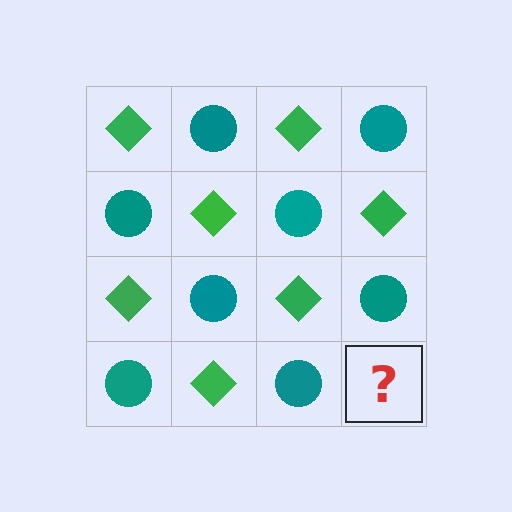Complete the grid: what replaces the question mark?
The question mark should be replaced with a green diamond.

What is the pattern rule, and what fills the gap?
The rule is that it alternates green diamond and teal circle in a checkerboard pattern. The gap should be filled with a green diamond.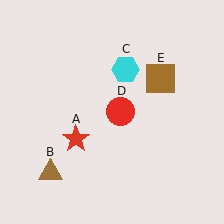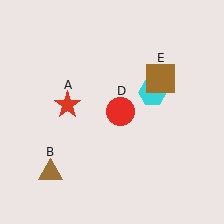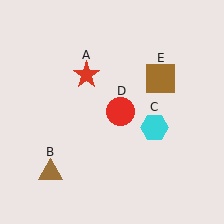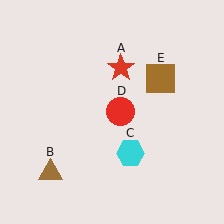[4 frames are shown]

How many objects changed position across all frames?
2 objects changed position: red star (object A), cyan hexagon (object C).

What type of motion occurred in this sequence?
The red star (object A), cyan hexagon (object C) rotated clockwise around the center of the scene.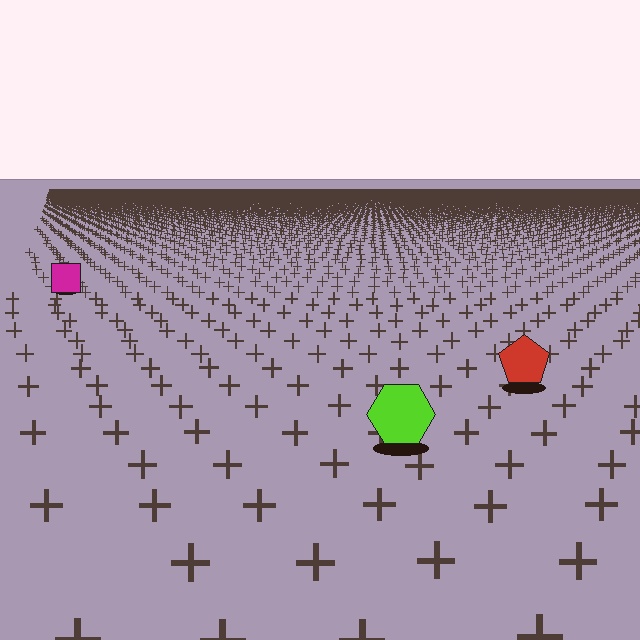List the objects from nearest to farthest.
From nearest to farthest: the lime hexagon, the red pentagon, the magenta square.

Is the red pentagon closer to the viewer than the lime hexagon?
No. The lime hexagon is closer — you can tell from the texture gradient: the ground texture is coarser near it.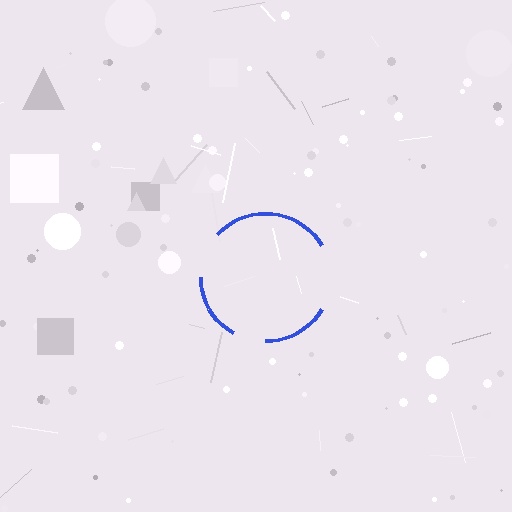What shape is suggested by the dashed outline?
The dashed outline suggests a circle.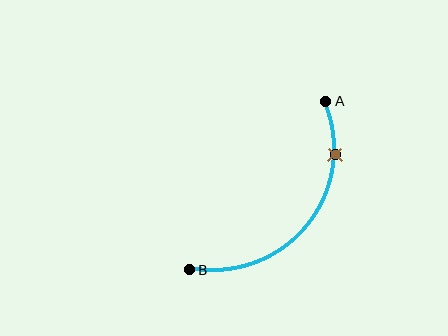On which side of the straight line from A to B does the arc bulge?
The arc bulges below and to the right of the straight line connecting A and B.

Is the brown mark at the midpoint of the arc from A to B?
No. The brown mark lies on the arc but is closer to endpoint A. The arc midpoint would be at the point on the curve equidistant along the arc from both A and B.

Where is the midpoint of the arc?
The arc midpoint is the point on the curve farthest from the straight line joining A and B. It sits below and to the right of that line.